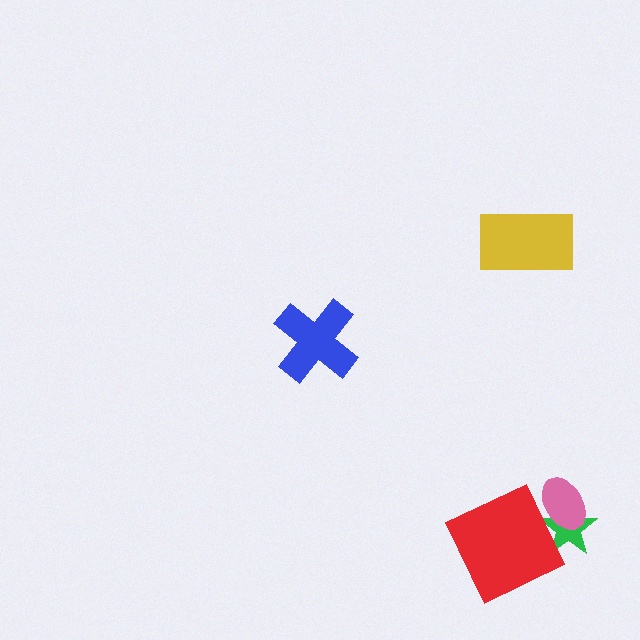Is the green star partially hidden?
Yes, it is partially covered by another shape.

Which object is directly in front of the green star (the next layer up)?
The red square is directly in front of the green star.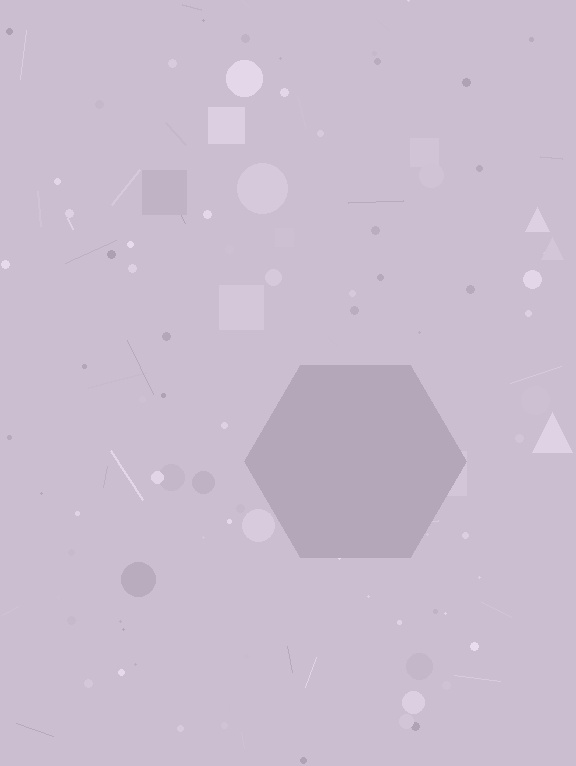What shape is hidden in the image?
A hexagon is hidden in the image.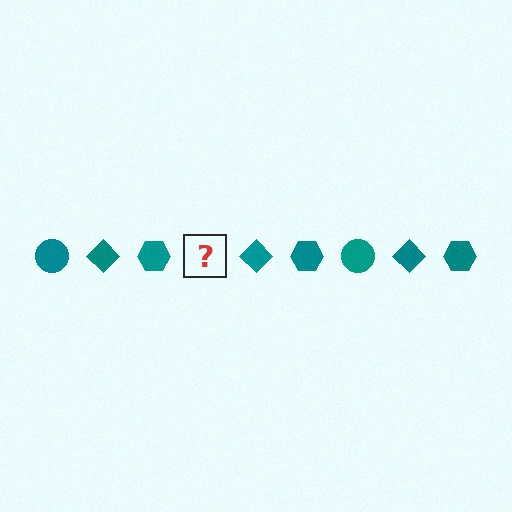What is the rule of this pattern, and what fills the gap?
The rule is that the pattern cycles through circle, diamond, hexagon shapes in teal. The gap should be filled with a teal circle.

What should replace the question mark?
The question mark should be replaced with a teal circle.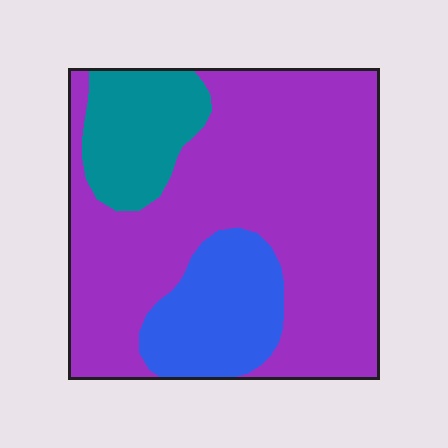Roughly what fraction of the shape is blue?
Blue covers 17% of the shape.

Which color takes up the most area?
Purple, at roughly 70%.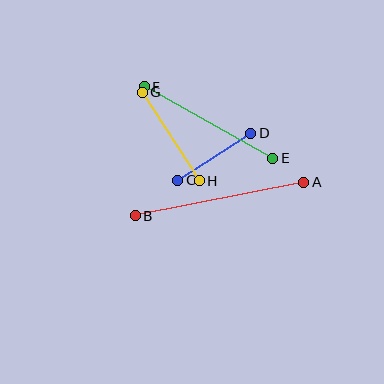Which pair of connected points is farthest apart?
Points A and B are farthest apart.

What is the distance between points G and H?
The distance is approximately 105 pixels.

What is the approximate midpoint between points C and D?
The midpoint is at approximately (214, 157) pixels.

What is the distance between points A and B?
The distance is approximately 171 pixels.